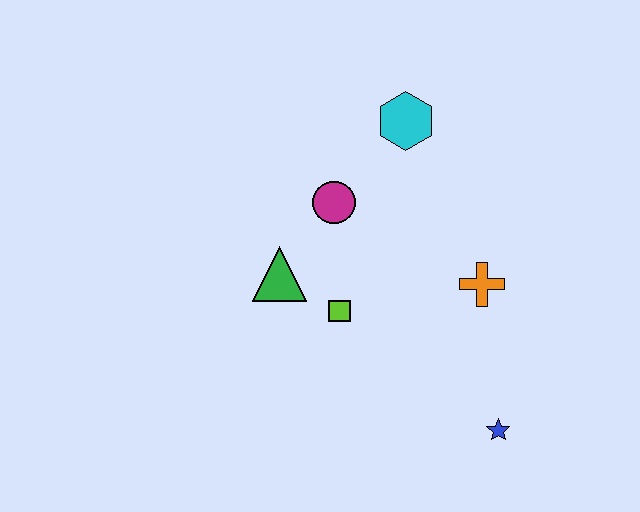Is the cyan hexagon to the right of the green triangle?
Yes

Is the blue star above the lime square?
No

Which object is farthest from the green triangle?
The blue star is farthest from the green triangle.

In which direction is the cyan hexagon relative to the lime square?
The cyan hexagon is above the lime square.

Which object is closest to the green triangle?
The lime square is closest to the green triangle.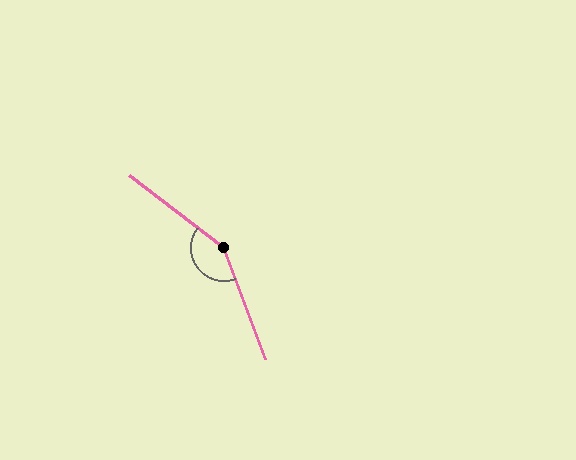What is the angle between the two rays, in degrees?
Approximately 148 degrees.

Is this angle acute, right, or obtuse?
It is obtuse.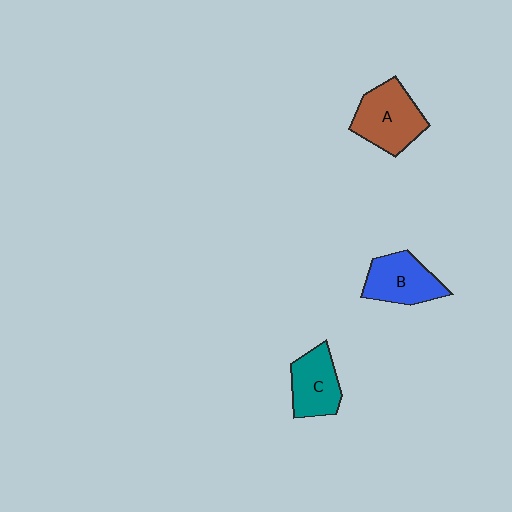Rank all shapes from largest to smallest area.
From largest to smallest: A (brown), B (blue), C (teal).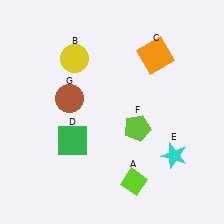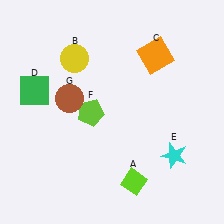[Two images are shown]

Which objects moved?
The objects that moved are: the green square (D), the lime pentagon (F).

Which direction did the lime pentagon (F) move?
The lime pentagon (F) moved left.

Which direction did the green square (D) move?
The green square (D) moved up.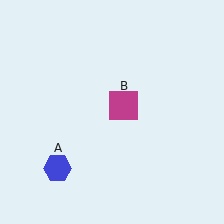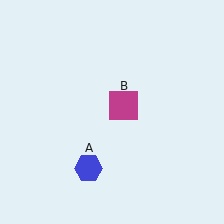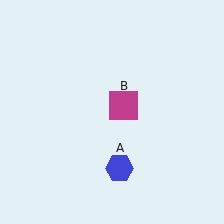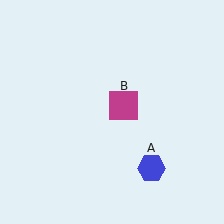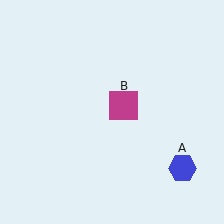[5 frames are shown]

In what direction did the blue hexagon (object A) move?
The blue hexagon (object A) moved right.